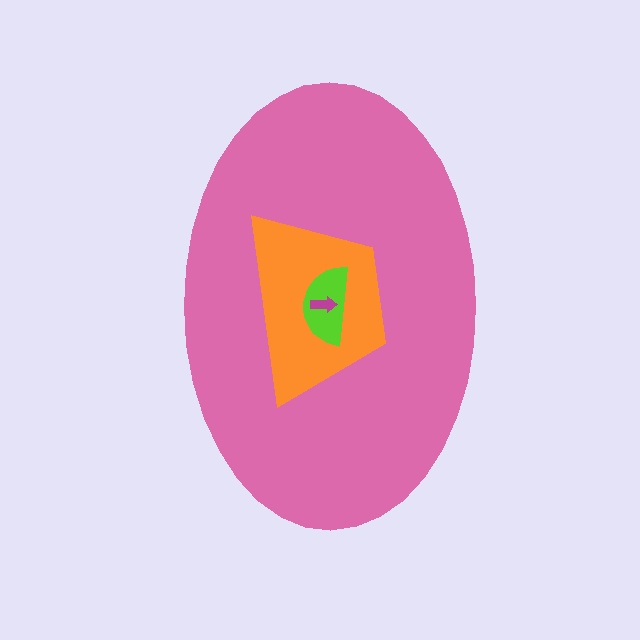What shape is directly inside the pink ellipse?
The orange trapezoid.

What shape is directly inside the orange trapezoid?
The lime semicircle.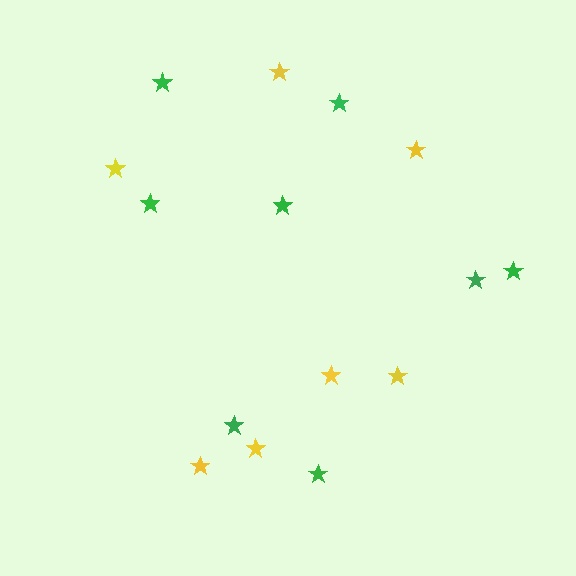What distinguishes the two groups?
There are 2 groups: one group of yellow stars (7) and one group of green stars (8).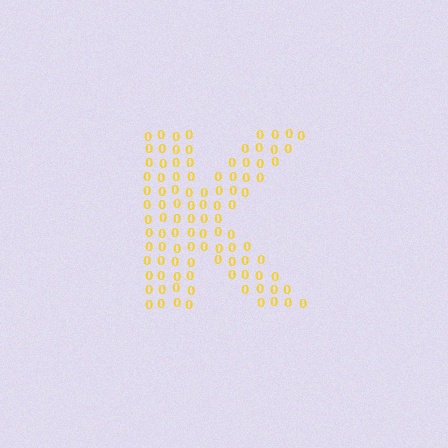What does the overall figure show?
The overall figure shows the letter K.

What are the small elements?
The small elements are digit 0's.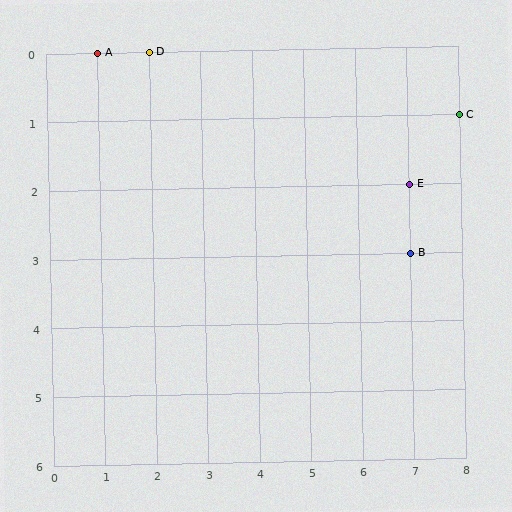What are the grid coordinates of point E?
Point E is at grid coordinates (7, 2).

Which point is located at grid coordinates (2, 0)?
Point D is at (2, 0).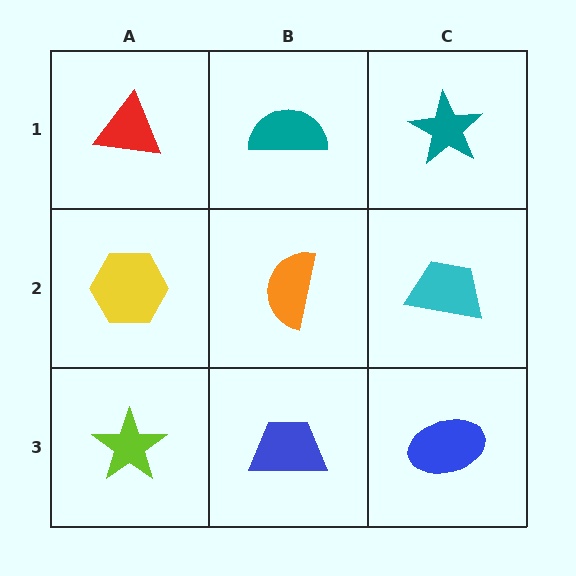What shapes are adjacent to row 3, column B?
An orange semicircle (row 2, column B), a lime star (row 3, column A), a blue ellipse (row 3, column C).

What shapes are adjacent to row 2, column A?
A red triangle (row 1, column A), a lime star (row 3, column A), an orange semicircle (row 2, column B).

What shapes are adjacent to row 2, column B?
A teal semicircle (row 1, column B), a blue trapezoid (row 3, column B), a yellow hexagon (row 2, column A), a cyan trapezoid (row 2, column C).